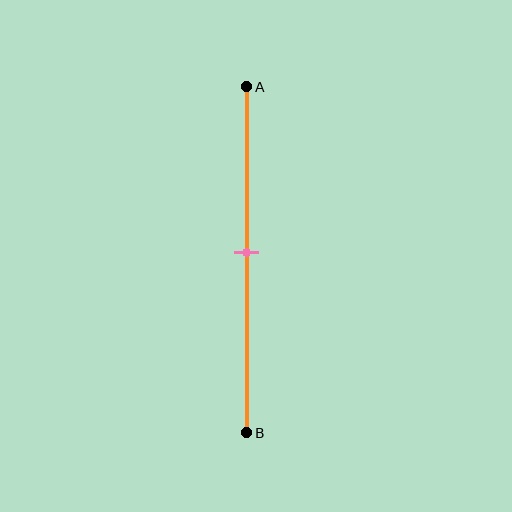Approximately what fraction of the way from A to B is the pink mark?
The pink mark is approximately 50% of the way from A to B.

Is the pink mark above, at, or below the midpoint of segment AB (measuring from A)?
The pink mark is approximately at the midpoint of segment AB.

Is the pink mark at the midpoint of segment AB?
Yes, the mark is approximately at the midpoint.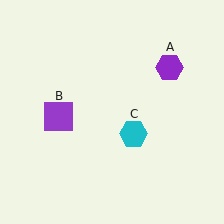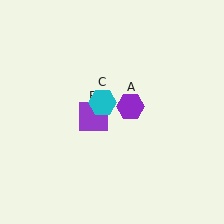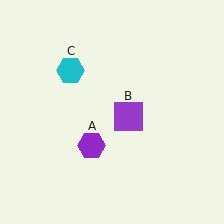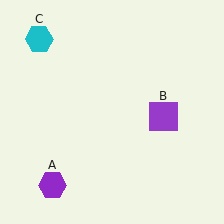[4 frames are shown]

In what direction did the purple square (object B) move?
The purple square (object B) moved right.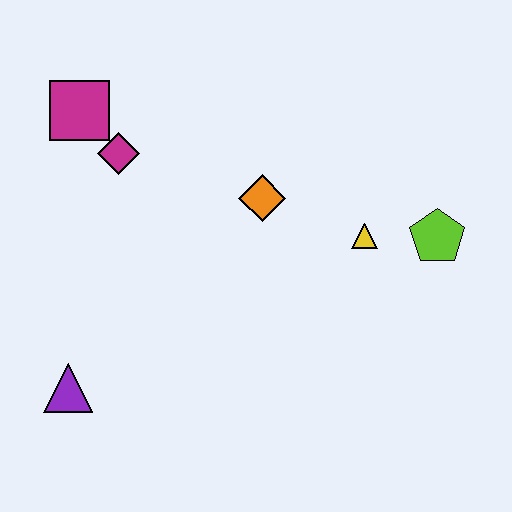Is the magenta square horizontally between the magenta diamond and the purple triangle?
Yes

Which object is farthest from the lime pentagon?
The purple triangle is farthest from the lime pentagon.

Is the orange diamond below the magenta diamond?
Yes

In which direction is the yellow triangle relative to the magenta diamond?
The yellow triangle is to the right of the magenta diamond.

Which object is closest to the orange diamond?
The yellow triangle is closest to the orange diamond.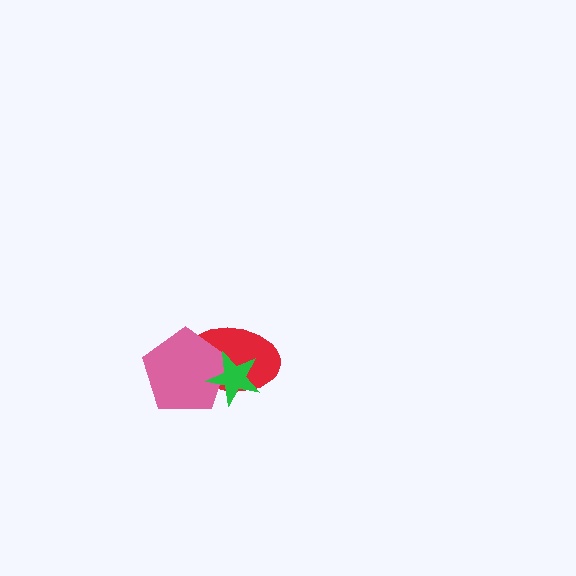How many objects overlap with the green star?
2 objects overlap with the green star.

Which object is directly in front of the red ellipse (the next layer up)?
The pink pentagon is directly in front of the red ellipse.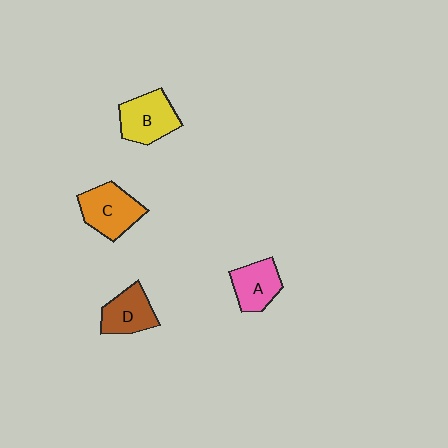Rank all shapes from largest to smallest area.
From largest to smallest: C (orange), B (yellow), D (brown), A (pink).